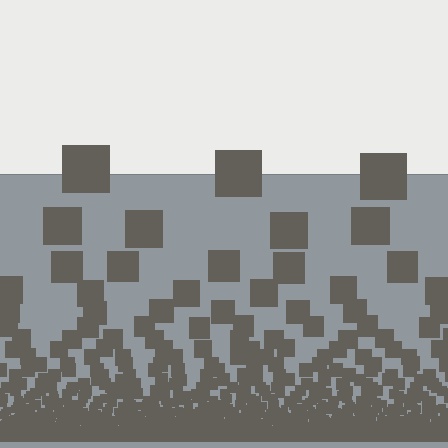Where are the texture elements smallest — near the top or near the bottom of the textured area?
Near the bottom.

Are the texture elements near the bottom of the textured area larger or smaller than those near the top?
Smaller. The gradient is inverted — elements near the bottom are smaller and denser.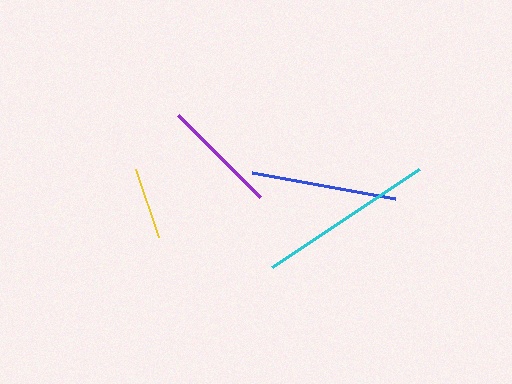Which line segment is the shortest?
The yellow line is the shortest at approximately 71 pixels.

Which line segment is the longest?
The cyan line is the longest at approximately 177 pixels.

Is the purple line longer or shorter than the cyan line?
The cyan line is longer than the purple line.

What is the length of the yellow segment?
The yellow segment is approximately 71 pixels long.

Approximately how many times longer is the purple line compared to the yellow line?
The purple line is approximately 1.6 times the length of the yellow line.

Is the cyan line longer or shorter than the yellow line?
The cyan line is longer than the yellow line.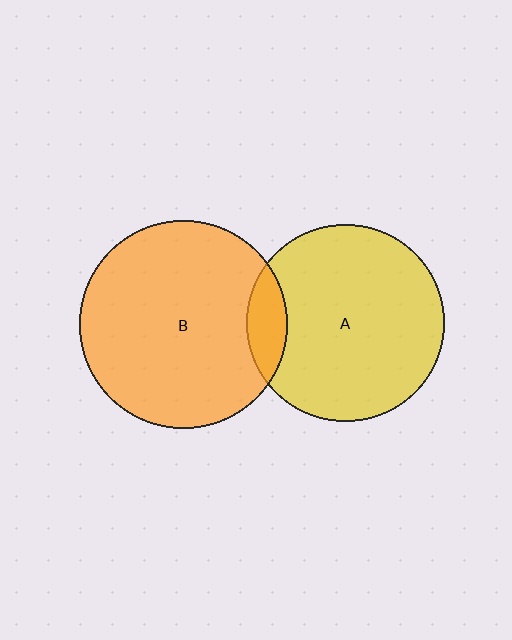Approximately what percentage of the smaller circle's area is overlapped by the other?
Approximately 10%.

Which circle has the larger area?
Circle B (orange).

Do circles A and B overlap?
Yes.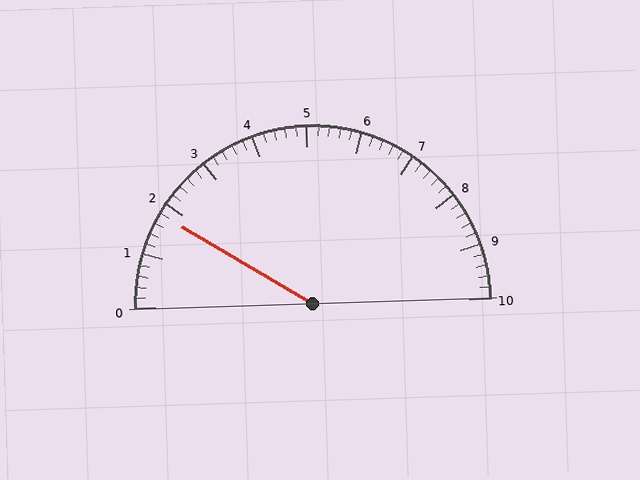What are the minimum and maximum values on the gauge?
The gauge ranges from 0 to 10.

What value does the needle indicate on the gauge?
The needle indicates approximately 1.8.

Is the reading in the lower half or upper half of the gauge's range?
The reading is in the lower half of the range (0 to 10).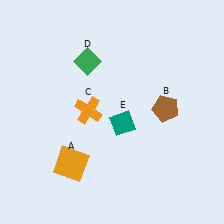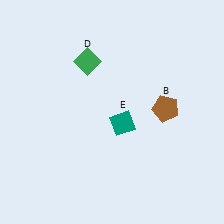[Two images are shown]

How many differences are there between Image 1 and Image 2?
There are 2 differences between the two images.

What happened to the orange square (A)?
The orange square (A) was removed in Image 2. It was in the bottom-left area of Image 1.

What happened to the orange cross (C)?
The orange cross (C) was removed in Image 2. It was in the top-left area of Image 1.